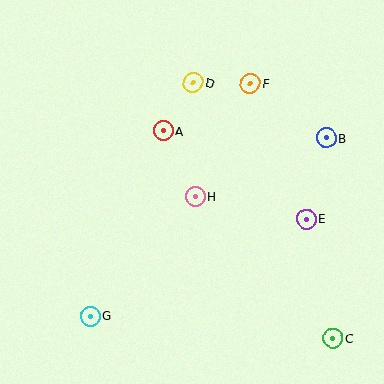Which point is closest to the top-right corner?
Point B is closest to the top-right corner.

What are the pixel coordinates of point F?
Point F is at (250, 83).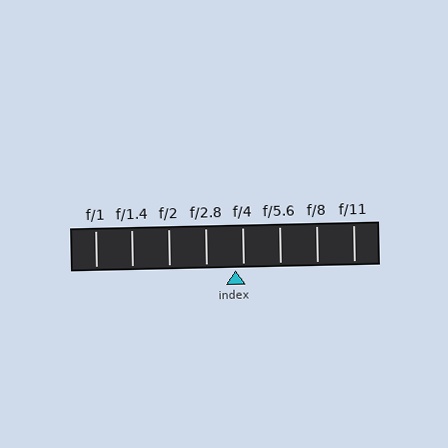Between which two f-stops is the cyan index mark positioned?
The index mark is between f/2.8 and f/4.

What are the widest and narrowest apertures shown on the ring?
The widest aperture shown is f/1 and the narrowest is f/11.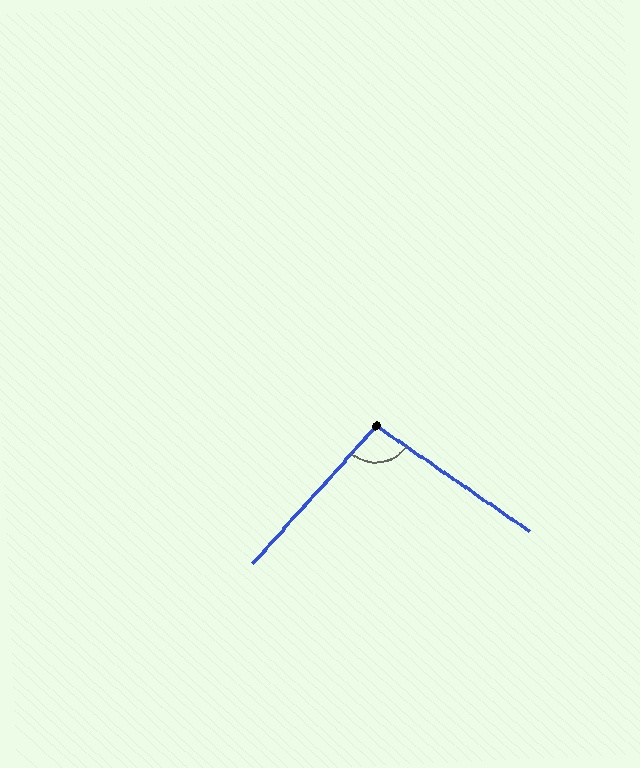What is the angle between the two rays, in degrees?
Approximately 97 degrees.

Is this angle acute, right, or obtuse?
It is obtuse.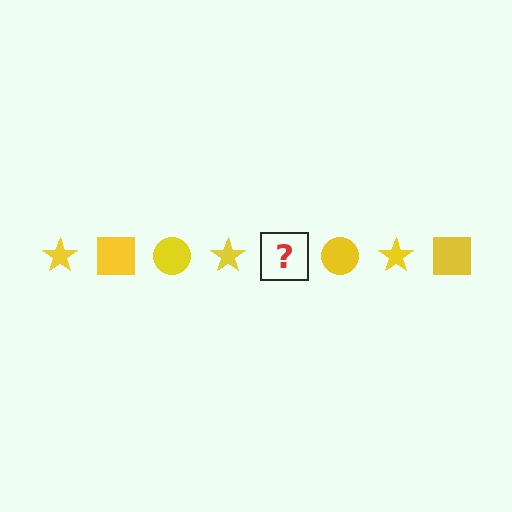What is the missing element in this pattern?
The missing element is a yellow square.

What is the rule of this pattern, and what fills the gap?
The rule is that the pattern cycles through star, square, circle shapes in yellow. The gap should be filled with a yellow square.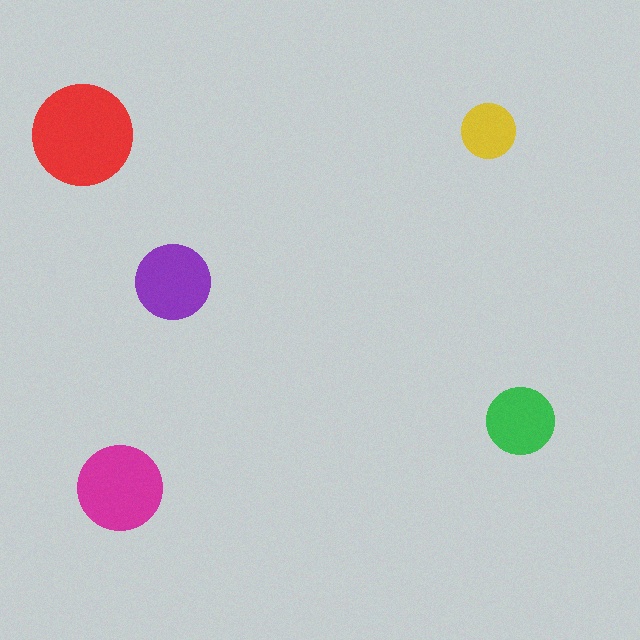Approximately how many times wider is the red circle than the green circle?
About 1.5 times wider.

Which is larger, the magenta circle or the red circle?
The red one.